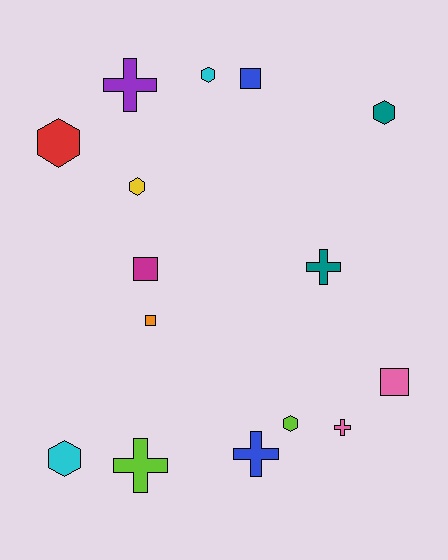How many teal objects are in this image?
There are 2 teal objects.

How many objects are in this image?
There are 15 objects.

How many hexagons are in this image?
There are 6 hexagons.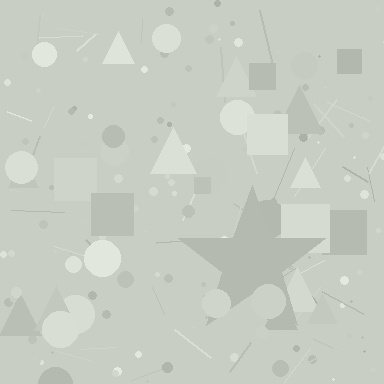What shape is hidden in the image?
A star is hidden in the image.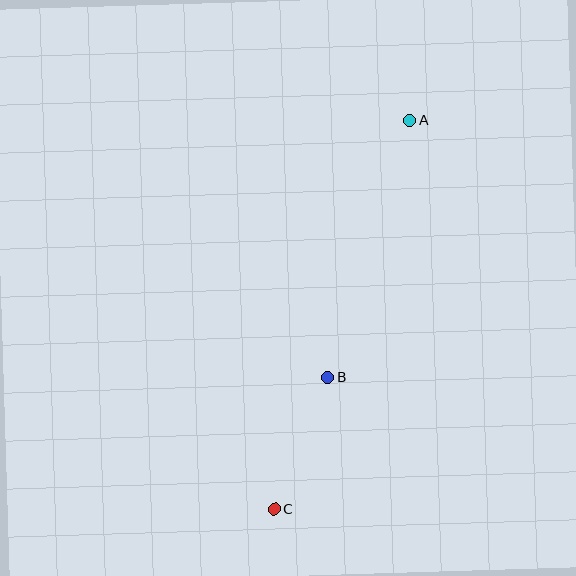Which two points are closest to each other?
Points B and C are closest to each other.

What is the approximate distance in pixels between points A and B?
The distance between A and B is approximately 270 pixels.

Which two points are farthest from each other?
Points A and C are farthest from each other.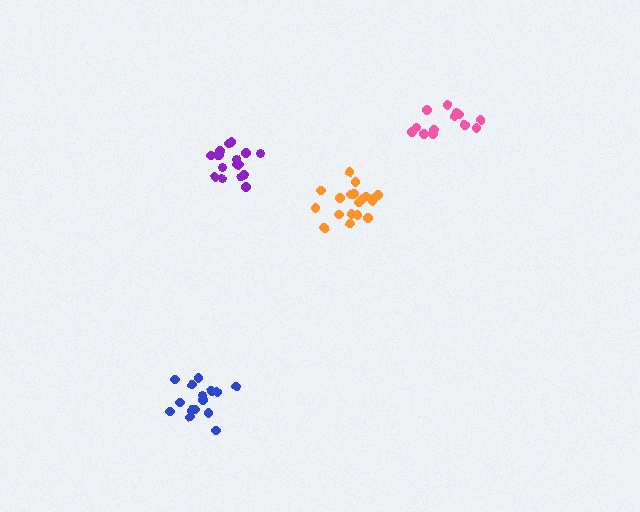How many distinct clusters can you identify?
There are 4 distinct clusters.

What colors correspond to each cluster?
The clusters are colored: blue, orange, purple, pink.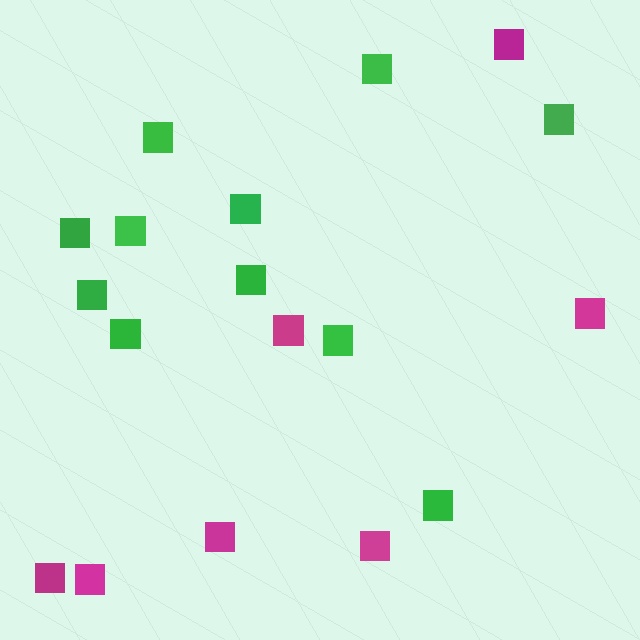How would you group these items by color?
There are 2 groups: one group of magenta squares (7) and one group of green squares (11).